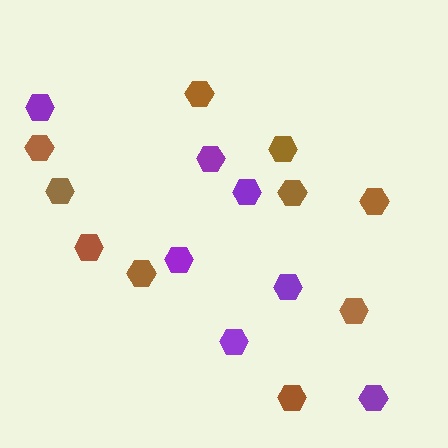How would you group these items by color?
There are 2 groups: one group of brown hexagons (10) and one group of purple hexagons (7).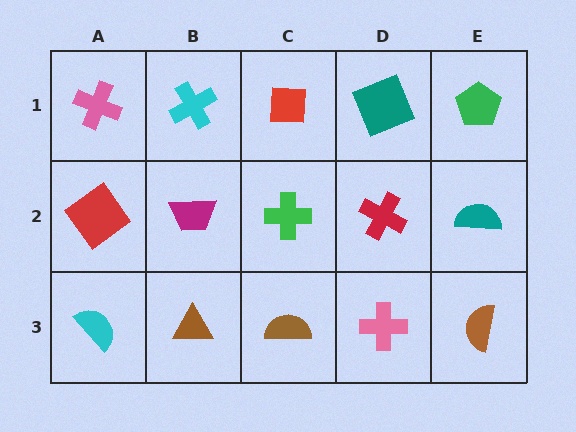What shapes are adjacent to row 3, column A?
A red diamond (row 2, column A), a brown triangle (row 3, column B).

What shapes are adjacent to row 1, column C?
A green cross (row 2, column C), a cyan cross (row 1, column B), a teal square (row 1, column D).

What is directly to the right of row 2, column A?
A magenta trapezoid.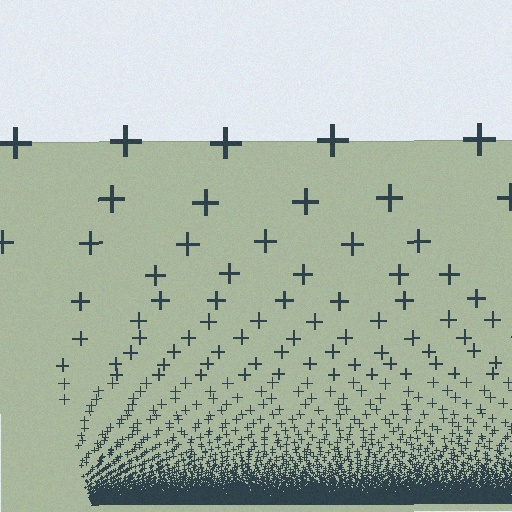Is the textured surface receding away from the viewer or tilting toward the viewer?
The surface appears to tilt toward the viewer. Texture elements get larger and sparser toward the top.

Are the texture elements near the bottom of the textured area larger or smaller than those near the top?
Smaller. The gradient is inverted — elements near the bottom are smaller and denser.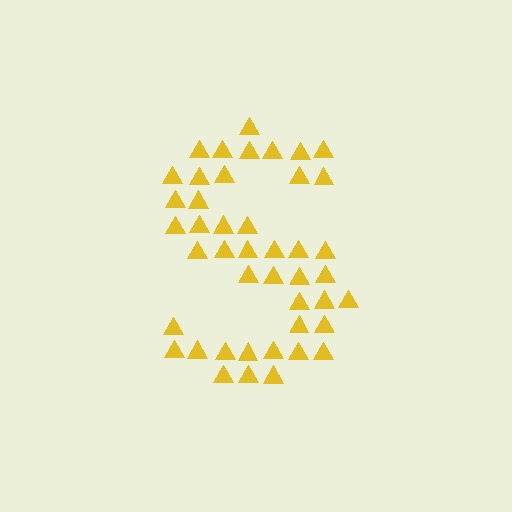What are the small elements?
The small elements are triangles.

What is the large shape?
The large shape is the letter S.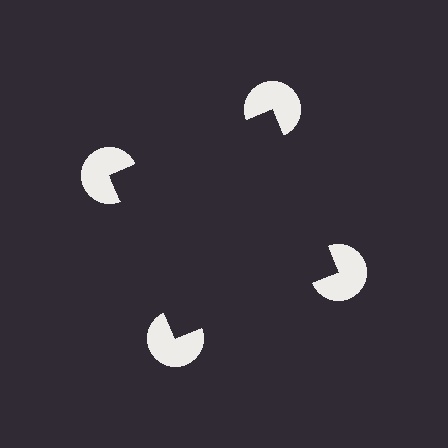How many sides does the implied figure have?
4 sides.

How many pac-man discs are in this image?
There are 4 — one at each vertex of the illusory square.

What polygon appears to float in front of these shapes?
An illusory square — its edges are inferred from the aligned wedge cuts in the pac-man discs, not physically drawn.